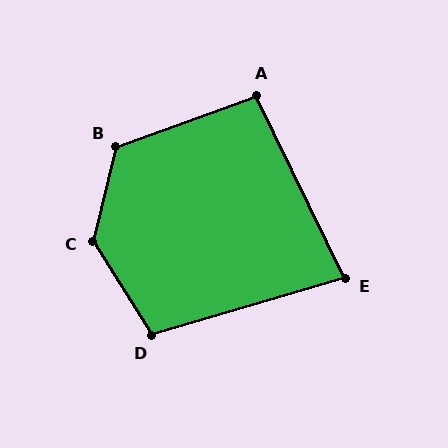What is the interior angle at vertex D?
Approximately 106 degrees (obtuse).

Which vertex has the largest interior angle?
C, at approximately 134 degrees.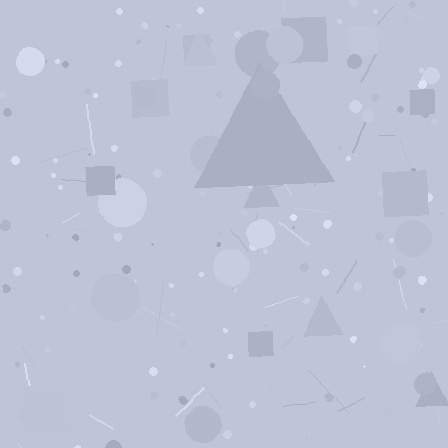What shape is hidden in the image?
A triangle is hidden in the image.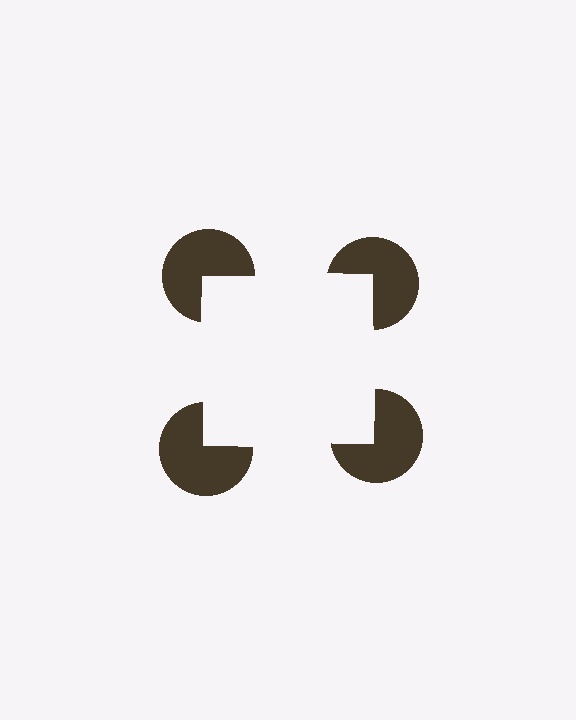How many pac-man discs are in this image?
There are 4 — one at each vertex of the illusory square.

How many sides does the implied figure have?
4 sides.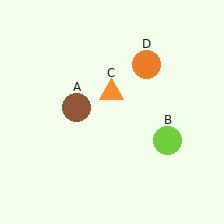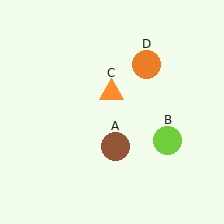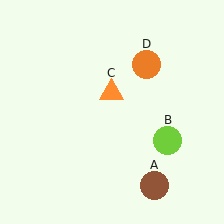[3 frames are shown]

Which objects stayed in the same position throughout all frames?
Lime circle (object B) and orange triangle (object C) and orange circle (object D) remained stationary.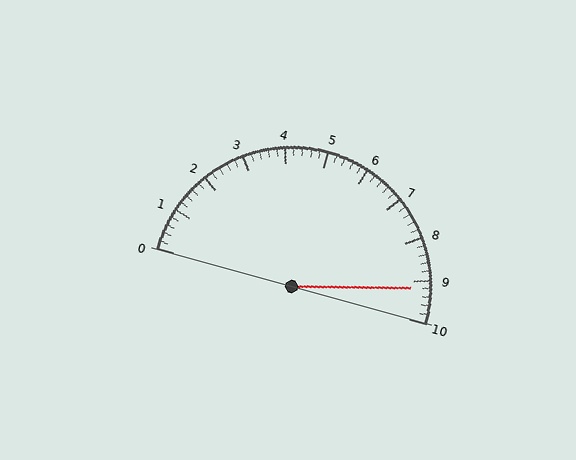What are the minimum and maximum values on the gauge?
The gauge ranges from 0 to 10.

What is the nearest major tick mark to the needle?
The nearest major tick mark is 9.